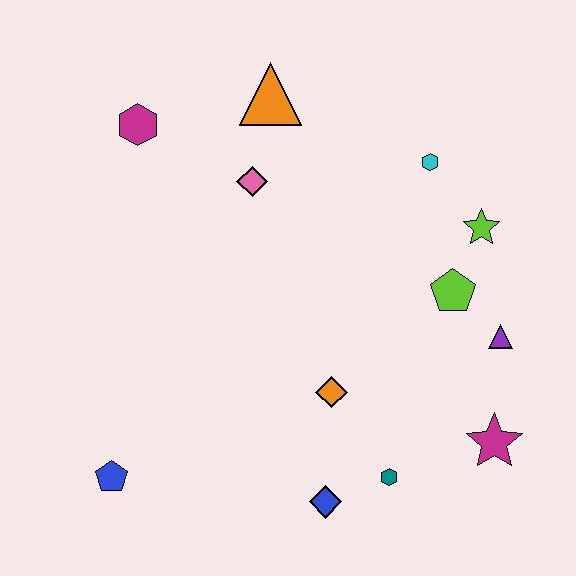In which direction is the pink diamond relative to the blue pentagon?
The pink diamond is above the blue pentagon.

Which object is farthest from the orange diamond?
The magenta hexagon is farthest from the orange diamond.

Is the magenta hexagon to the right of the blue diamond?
No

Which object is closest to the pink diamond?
The orange triangle is closest to the pink diamond.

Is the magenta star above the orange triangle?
No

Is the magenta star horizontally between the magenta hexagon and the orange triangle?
No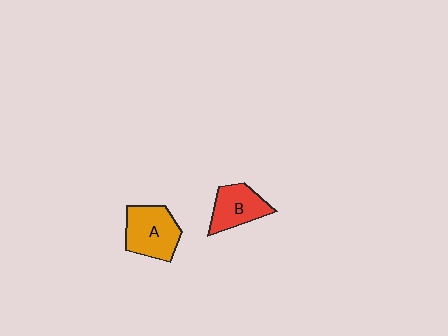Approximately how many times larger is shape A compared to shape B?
Approximately 1.2 times.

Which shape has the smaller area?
Shape B (red).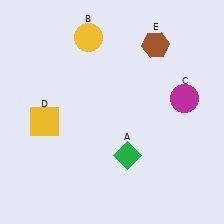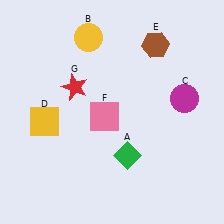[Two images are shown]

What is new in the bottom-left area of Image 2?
A pink square (F) was added in the bottom-left area of Image 2.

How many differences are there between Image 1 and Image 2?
There are 2 differences between the two images.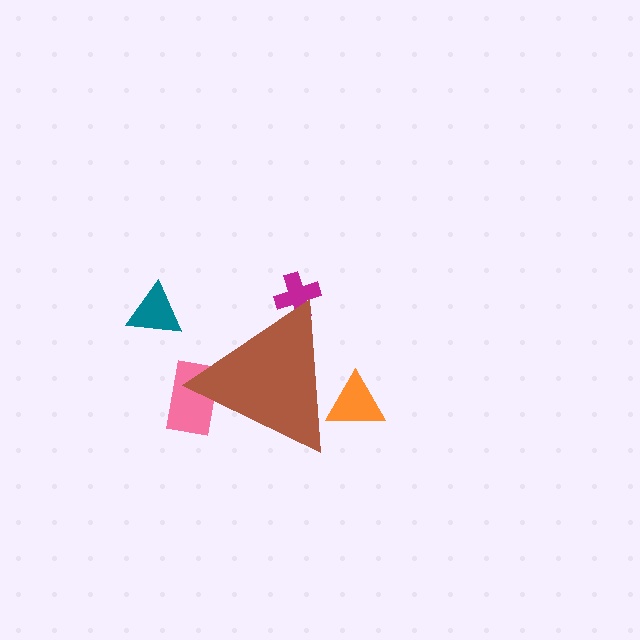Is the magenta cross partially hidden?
Yes, the magenta cross is partially hidden behind the brown triangle.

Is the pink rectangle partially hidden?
Yes, the pink rectangle is partially hidden behind the brown triangle.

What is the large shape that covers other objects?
A brown triangle.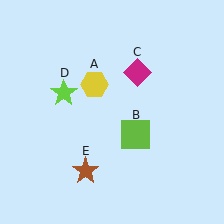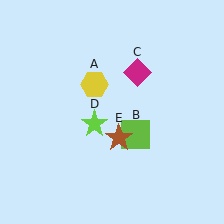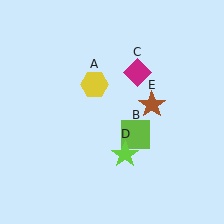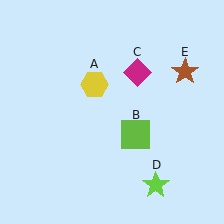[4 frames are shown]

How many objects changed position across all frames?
2 objects changed position: lime star (object D), brown star (object E).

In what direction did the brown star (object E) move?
The brown star (object E) moved up and to the right.